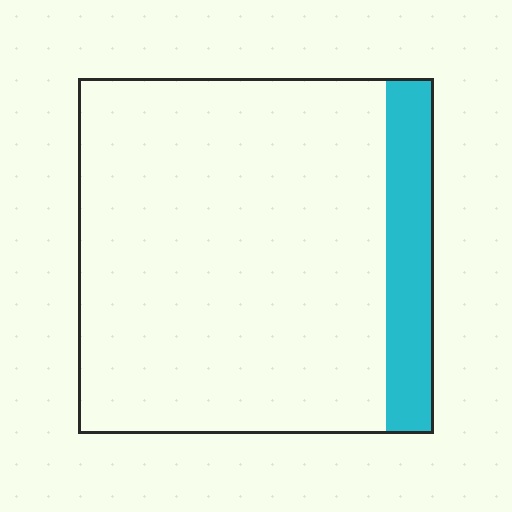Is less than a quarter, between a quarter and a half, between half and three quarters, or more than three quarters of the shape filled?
Less than a quarter.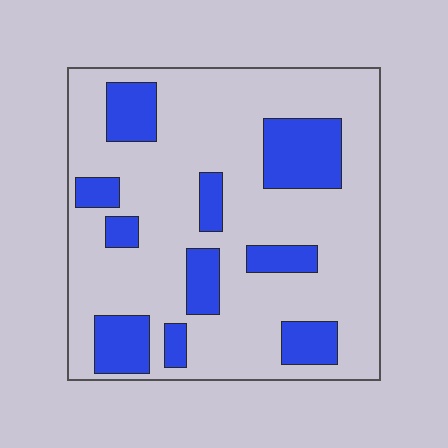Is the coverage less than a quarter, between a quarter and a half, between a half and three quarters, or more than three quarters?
Less than a quarter.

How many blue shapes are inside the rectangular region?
10.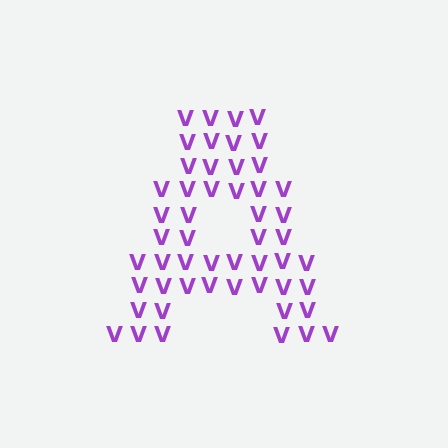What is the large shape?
The large shape is the letter A.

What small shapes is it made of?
It is made of small letter V's.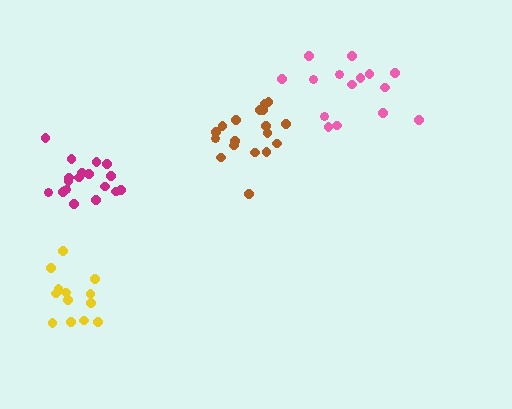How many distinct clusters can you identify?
There are 4 distinct clusters.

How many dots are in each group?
Group 1: 15 dots, Group 2: 18 dots, Group 3: 18 dots, Group 4: 13 dots (64 total).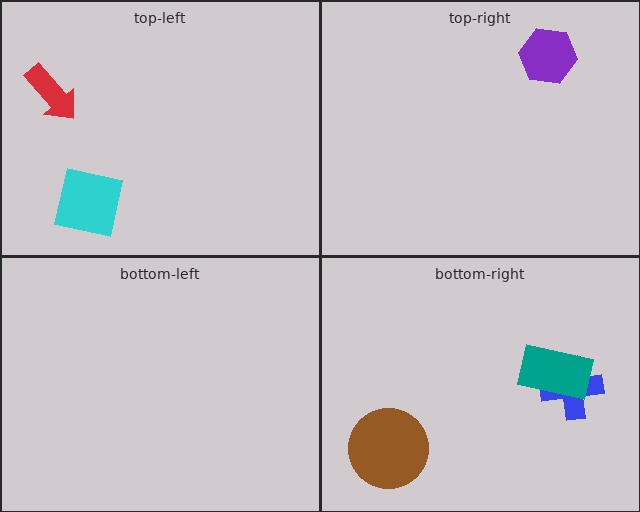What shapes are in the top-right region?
The purple hexagon.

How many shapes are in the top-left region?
2.